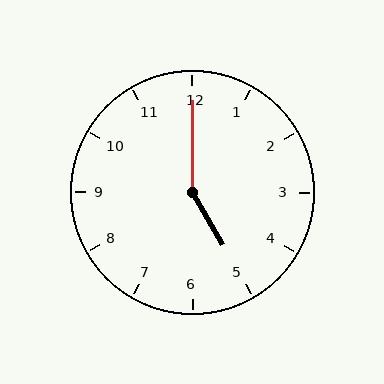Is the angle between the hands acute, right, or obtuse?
It is obtuse.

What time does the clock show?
5:00.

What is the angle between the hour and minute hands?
Approximately 150 degrees.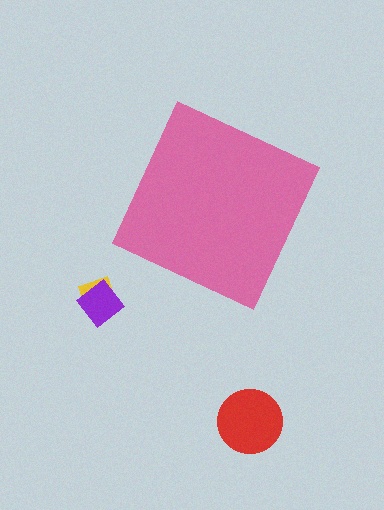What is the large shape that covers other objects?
A pink square.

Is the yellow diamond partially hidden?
No, the yellow diamond is fully visible.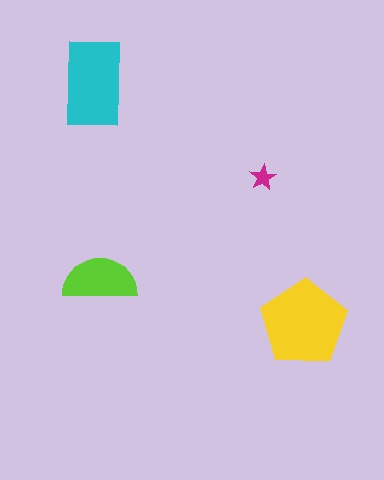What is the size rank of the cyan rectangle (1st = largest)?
2nd.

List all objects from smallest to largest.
The magenta star, the lime semicircle, the cyan rectangle, the yellow pentagon.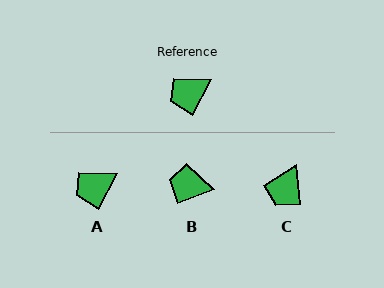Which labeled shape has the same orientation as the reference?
A.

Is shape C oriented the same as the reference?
No, it is off by about 35 degrees.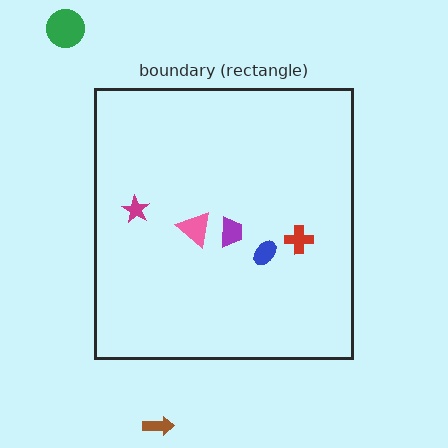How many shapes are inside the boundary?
5 inside, 2 outside.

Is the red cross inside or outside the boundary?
Inside.